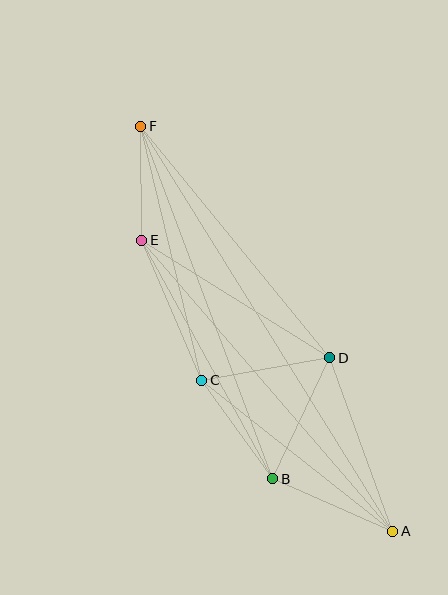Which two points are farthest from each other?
Points A and F are farthest from each other.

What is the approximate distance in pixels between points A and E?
The distance between A and E is approximately 384 pixels.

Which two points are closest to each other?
Points E and F are closest to each other.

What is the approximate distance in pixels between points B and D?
The distance between B and D is approximately 134 pixels.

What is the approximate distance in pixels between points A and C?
The distance between A and C is approximately 243 pixels.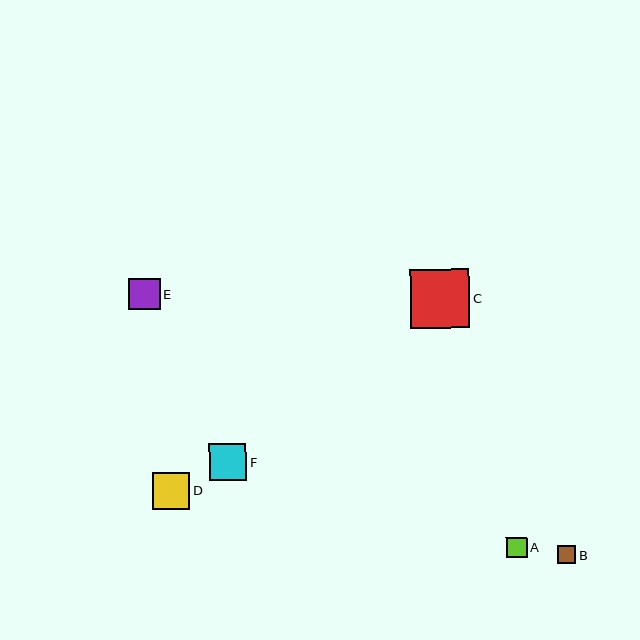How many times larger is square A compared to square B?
Square A is approximately 1.1 times the size of square B.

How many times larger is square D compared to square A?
Square D is approximately 1.8 times the size of square A.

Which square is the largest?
Square C is the largest with a size of approximately 59 pixels.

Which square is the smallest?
Square B is the smallest with a size of approximately 18 pixels.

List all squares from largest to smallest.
From largest to smallest: C, D, F, E, A, B.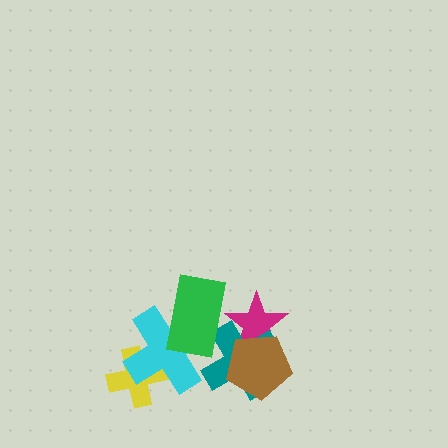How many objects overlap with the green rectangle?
3 objects overlap with the green rectangle.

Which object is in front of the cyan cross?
The green rectangle is in front of the cyan cross.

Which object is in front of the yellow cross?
The cyan cross is in front of the yellow cross.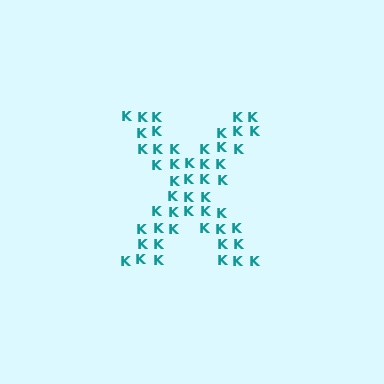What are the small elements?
The small elements are letter K's.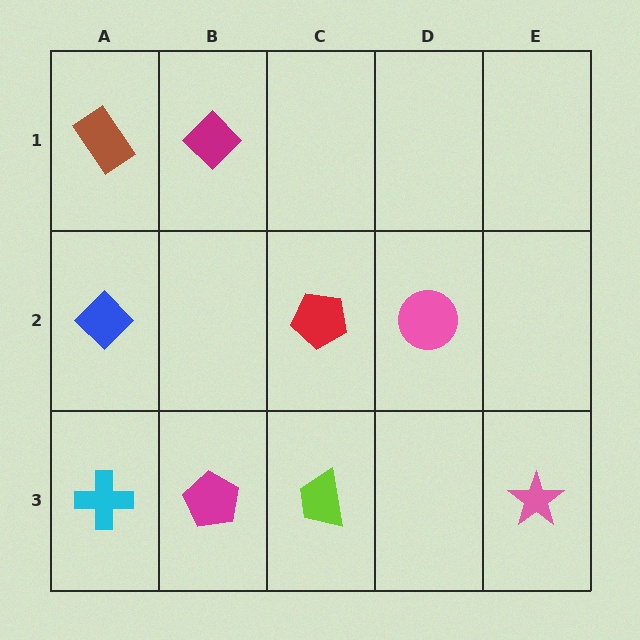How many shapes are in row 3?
4 shapes.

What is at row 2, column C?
A red pentagon.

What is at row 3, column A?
A cyan cross.